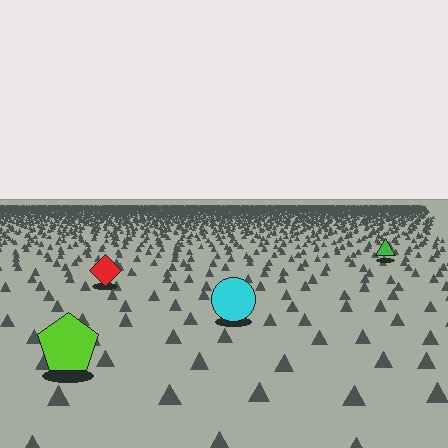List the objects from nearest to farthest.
From nearest to farthest: the lime pentagon, the cyan circle, the red diamond, the green triangle.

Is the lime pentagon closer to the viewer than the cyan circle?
Yes. The lime pentagon is closer — you can tell from the texture gradient: the ground texture is coarser near it.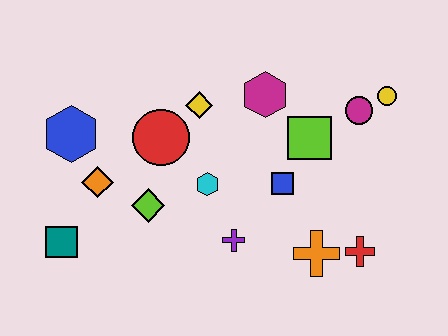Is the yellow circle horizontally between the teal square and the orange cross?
No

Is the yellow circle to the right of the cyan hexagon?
Yes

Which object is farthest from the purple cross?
The yellow circle is farthest from the purple cross.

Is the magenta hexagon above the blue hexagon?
Yes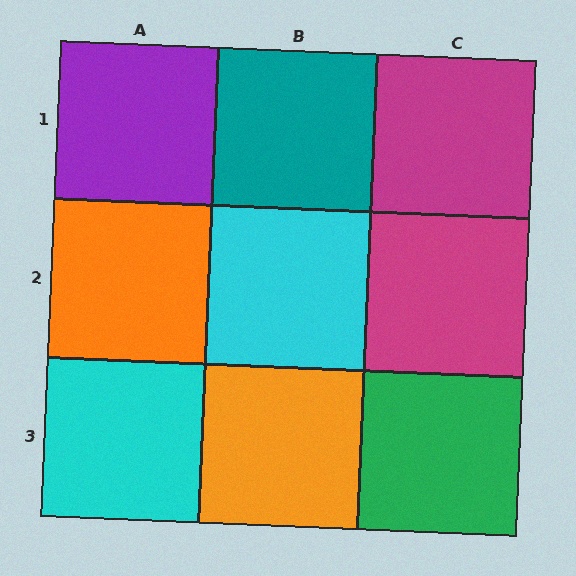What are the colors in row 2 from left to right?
Orange, cyan, magenta.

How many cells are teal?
1 cell is teal.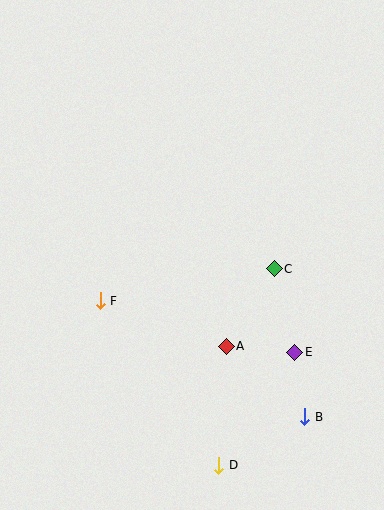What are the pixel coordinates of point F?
Point F is at (100, 301).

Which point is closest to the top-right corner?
Point C is closest to the top-right corner.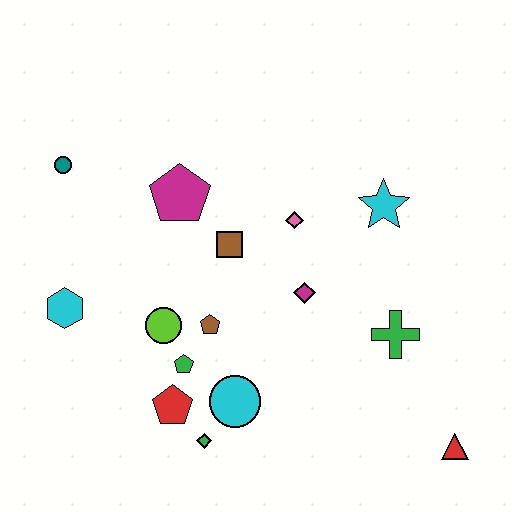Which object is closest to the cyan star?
The pink diamond is closest to the cyan star.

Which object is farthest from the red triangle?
The teal circle is farthest from the red triangle.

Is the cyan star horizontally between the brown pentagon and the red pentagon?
No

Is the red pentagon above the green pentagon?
No